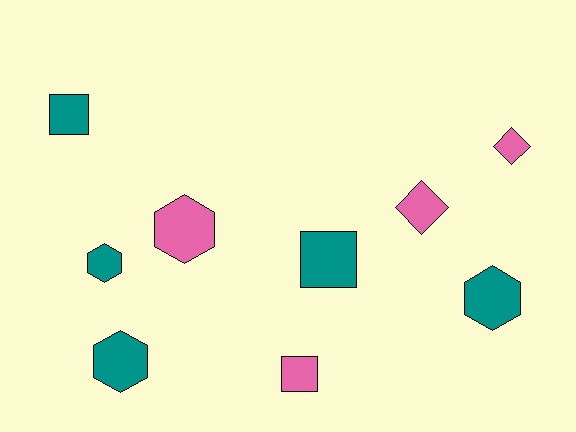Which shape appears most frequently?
Hexagon, with 4 objects.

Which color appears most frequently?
Teal, with 5 objects.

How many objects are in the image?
There are 9 objects.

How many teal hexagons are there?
There are 3 teal hexagons.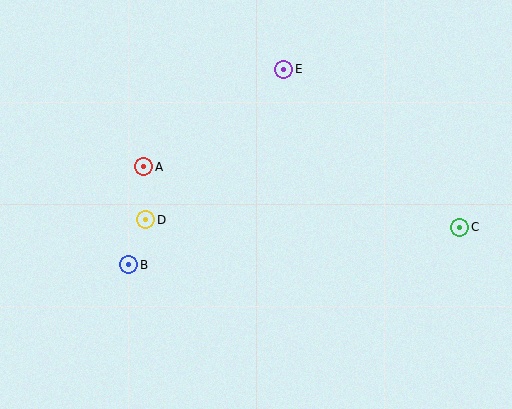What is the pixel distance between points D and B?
The distance between D and B is 48 pixels.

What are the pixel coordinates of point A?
Point A is at (144, 167).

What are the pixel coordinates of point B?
Point B is at (129, 265).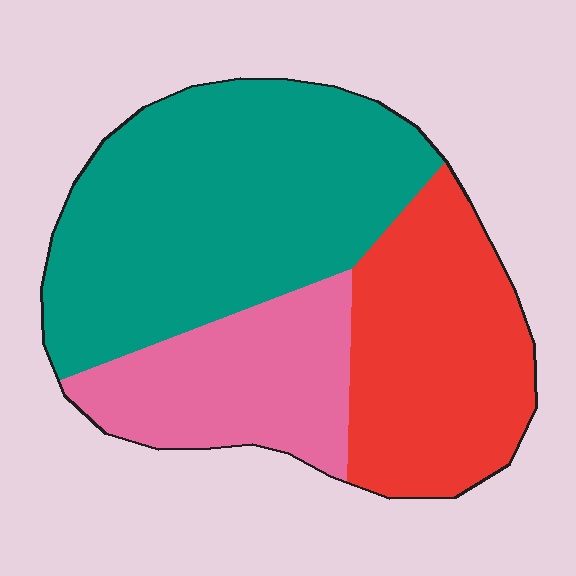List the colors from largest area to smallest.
From largest to smallest: teal, red, pink.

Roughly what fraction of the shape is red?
Red takes up about one third (1/3) of the shape.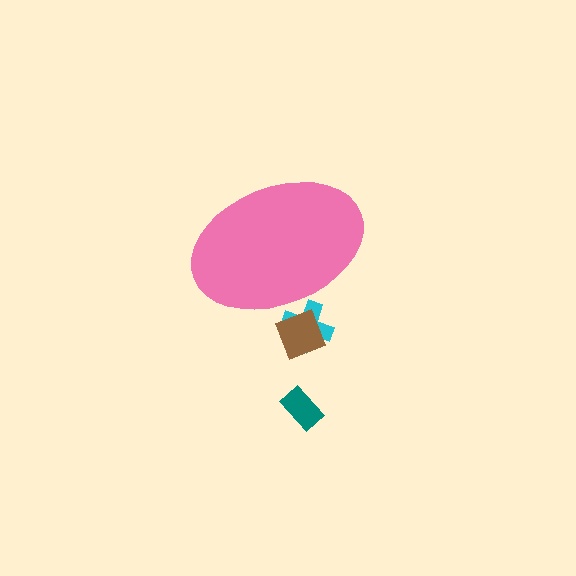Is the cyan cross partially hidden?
Yes, the cyan cross is partially hidden behind the pink ellipse.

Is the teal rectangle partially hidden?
No, the teal rectangle is fully visible.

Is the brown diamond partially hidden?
Yes, the brown diamond is partially hidden behind the pink ellipse.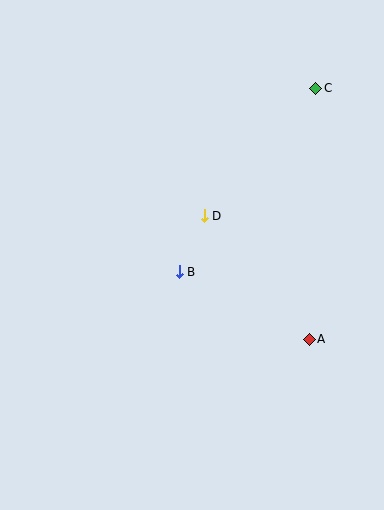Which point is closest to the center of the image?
Point B at (179, 272) is closest to the center.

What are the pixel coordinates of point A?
Point A is at (309, 339).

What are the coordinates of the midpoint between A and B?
The midpoint between A and B is at (244, 305).